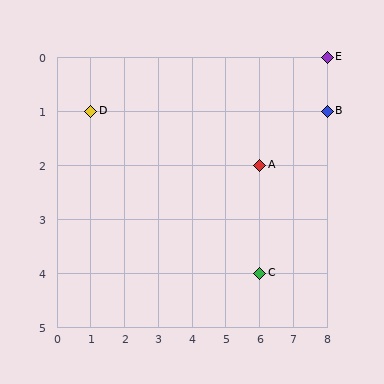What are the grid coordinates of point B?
Point B is at grid coordinates (8, 1).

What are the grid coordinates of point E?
Point E is at grid coordinates (8, 0).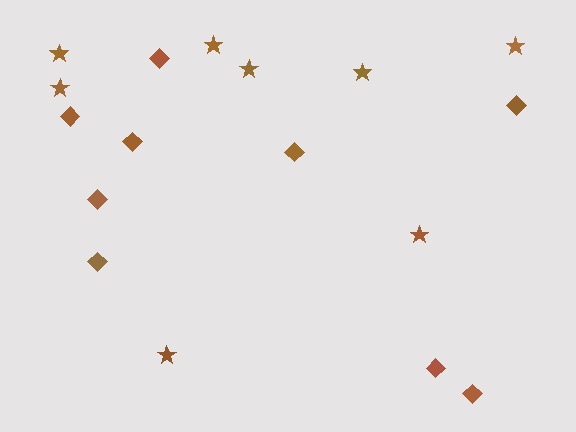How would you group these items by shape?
There are 2 groups: one group of stars (8) and one group of diamonds (9).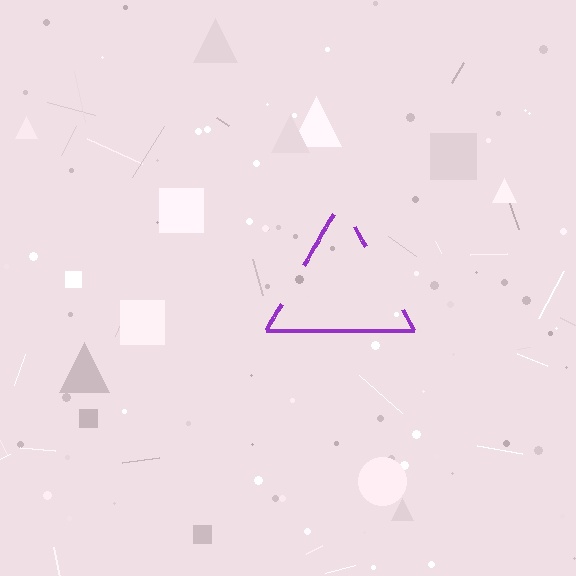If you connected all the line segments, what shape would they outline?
They would outline a triangle.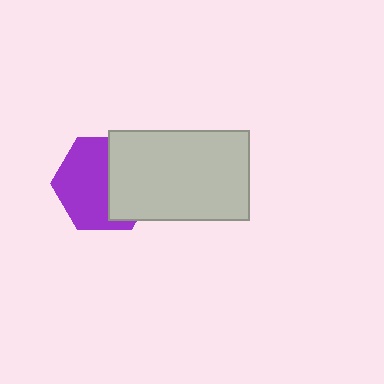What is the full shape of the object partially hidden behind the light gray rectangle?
The partially hidden object is a purple hexagon.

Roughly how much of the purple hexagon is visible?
About half of it is visible (roughly 57%).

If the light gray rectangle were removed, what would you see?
You would see the complete purple hexagon.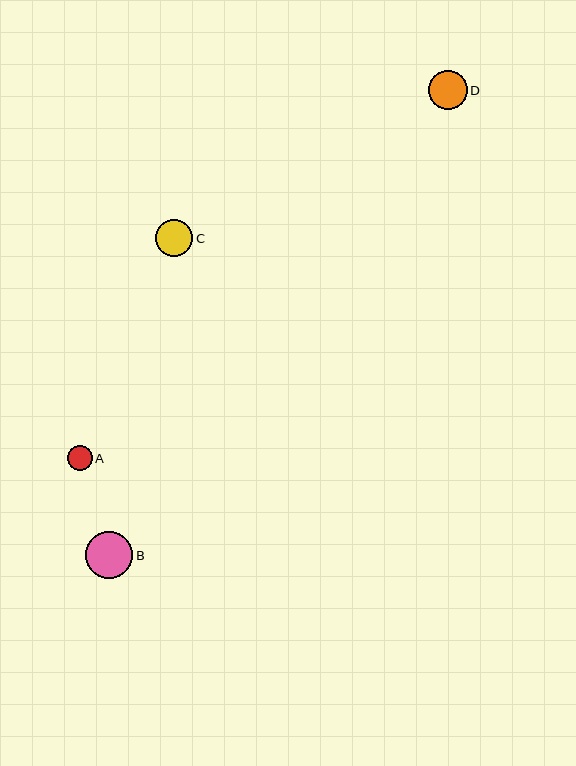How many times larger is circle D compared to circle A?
Circle D is approximately 1.6 times the size of circle A.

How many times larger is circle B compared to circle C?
Circle B is approximately 1.3 times the size of circle C.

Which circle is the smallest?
Circle A is the smallest with a size of approximately 25 pixels.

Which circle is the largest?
Circle B is the largest with a size of approximately 47 pixels.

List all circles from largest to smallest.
From largest to smallest: B, D, C, A.